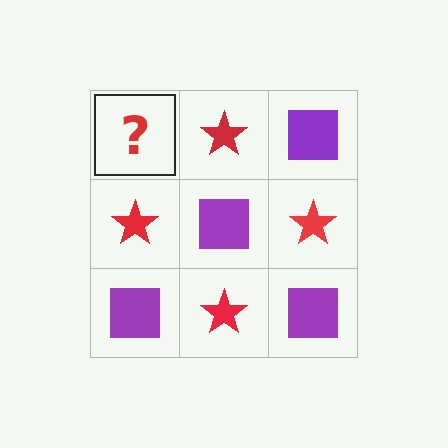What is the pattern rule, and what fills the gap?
The rule is that it alternates purple square and red star in a checkerboard pattern. The gap should be filled with a purple square.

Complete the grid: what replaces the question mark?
The question mark should be replaced with a purple square.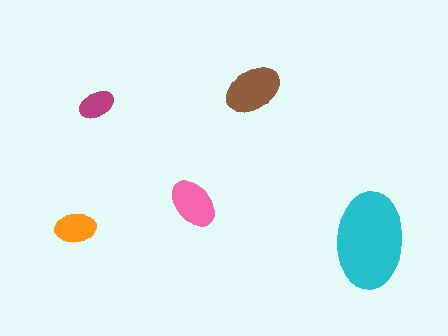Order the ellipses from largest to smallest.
the cyan one, the brown one, the pink one, the orange one, the magenta one.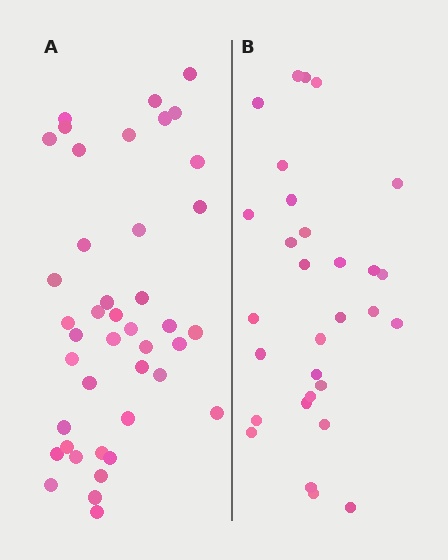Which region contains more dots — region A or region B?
Region A (the left region) has more dots.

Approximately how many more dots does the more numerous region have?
Region A has roughly 12 or so more dots than region B.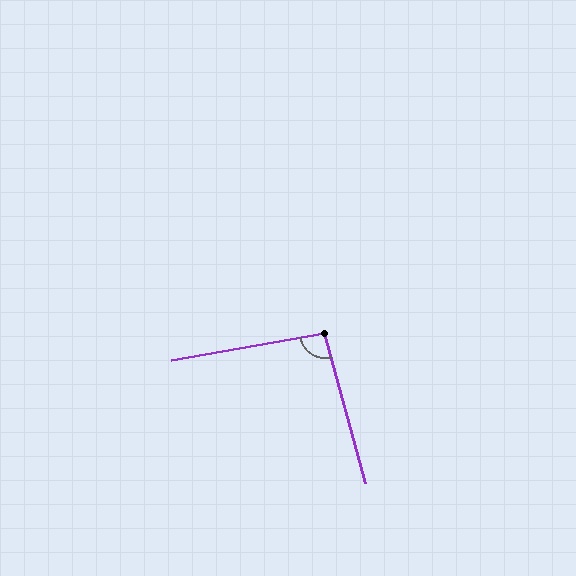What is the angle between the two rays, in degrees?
Approximately 95 degrees.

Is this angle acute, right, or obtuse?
It is approximately a right angle.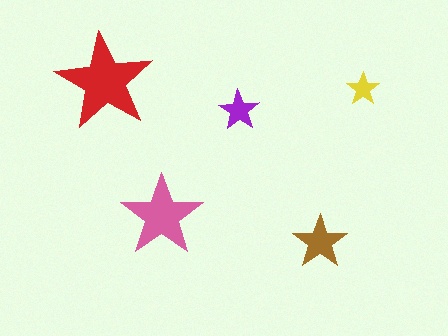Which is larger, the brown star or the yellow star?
The brown one.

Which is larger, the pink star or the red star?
The red one.